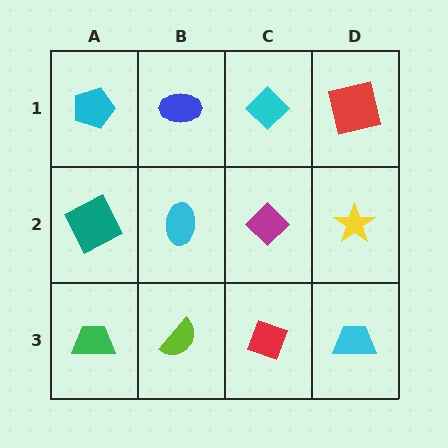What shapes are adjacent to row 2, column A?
A cyan pentagon (row 1, column A), a green trapezoid (row 3, column A), a cyan ellipse (row 2, column B).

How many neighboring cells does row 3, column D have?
2.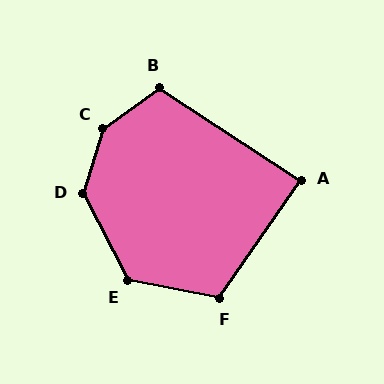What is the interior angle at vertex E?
Approximately 128 degrees (obtuse).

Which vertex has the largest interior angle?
C, at approximately 143 degrees.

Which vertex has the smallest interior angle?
A, at approximately 89 degrees.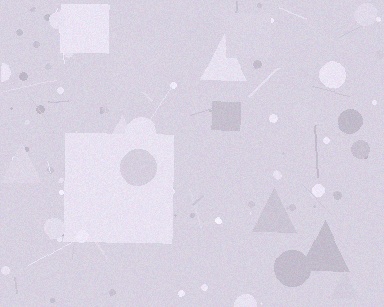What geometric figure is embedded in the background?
A square is embedded in the background.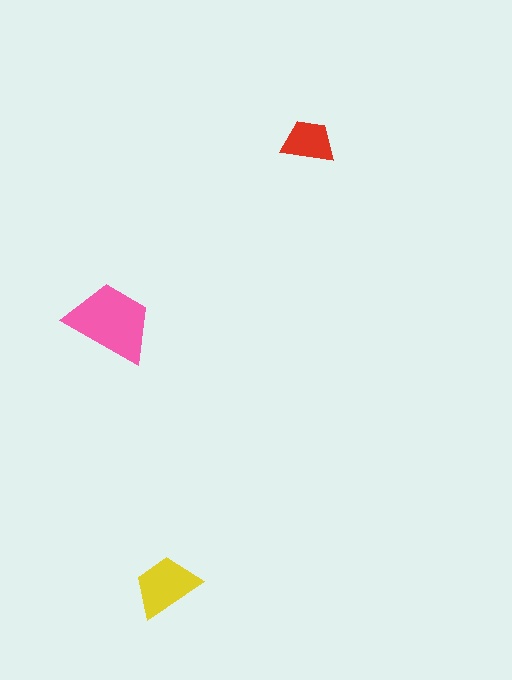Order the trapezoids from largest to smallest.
the pink one, the yellow one, the red one.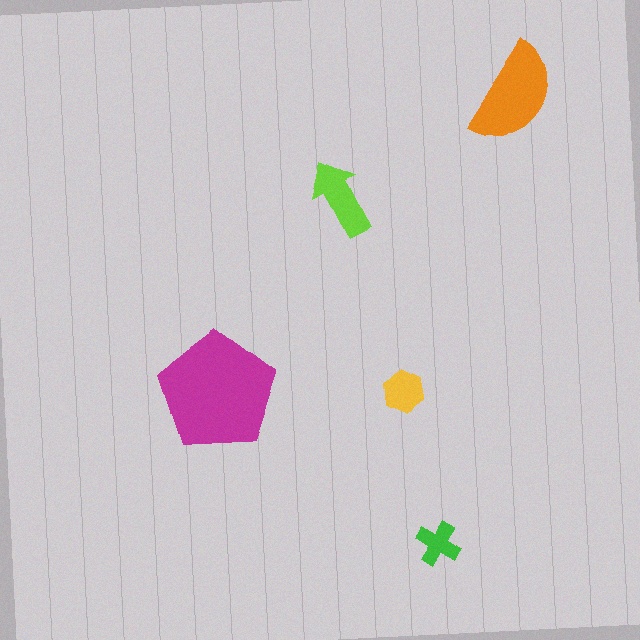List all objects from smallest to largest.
The green cross, the yellow hexagon, the lime arrow, the orange semicircle, the magenta pentagon.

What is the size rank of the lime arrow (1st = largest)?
3rd.